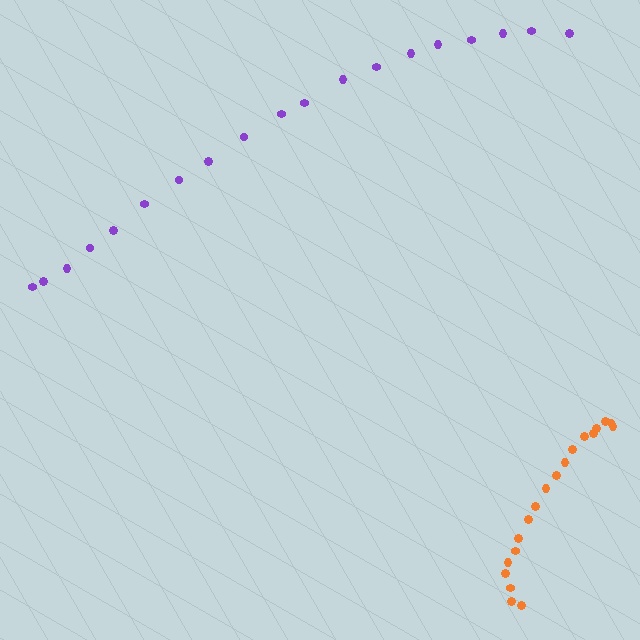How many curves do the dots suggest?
There are 2 distinct paths.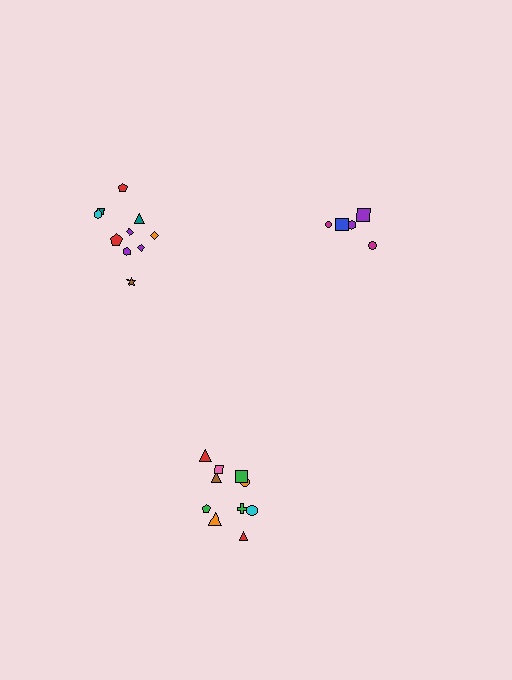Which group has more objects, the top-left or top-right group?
The top-left group.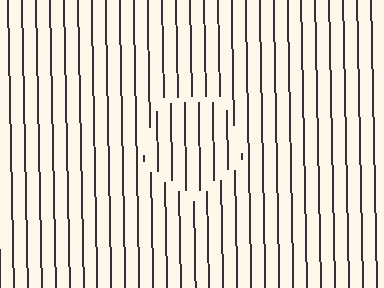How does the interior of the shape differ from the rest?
The interior of the shape contains the same grating, shifted by half a period — the contour is defined by the phase discontinuity where line-ends from the inner and outer gratings abut.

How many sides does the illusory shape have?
5 sides — the line-ends trace a pentagon.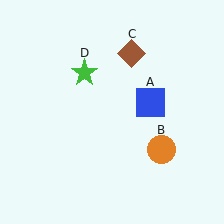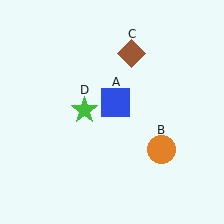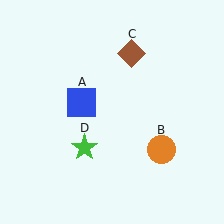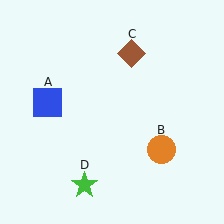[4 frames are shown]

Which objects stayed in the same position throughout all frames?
Orange circle (object B) and brown diamond (object C) remained stationary.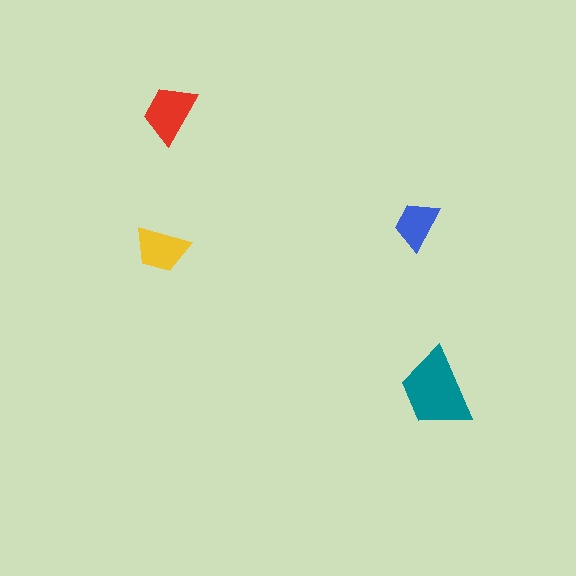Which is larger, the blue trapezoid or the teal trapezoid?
The teal one.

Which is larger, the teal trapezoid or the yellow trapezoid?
The teal one.